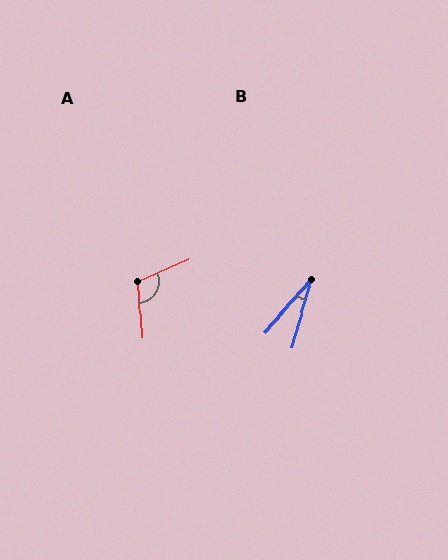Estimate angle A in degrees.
Approximately 110 degrees.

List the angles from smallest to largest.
B (25°), A (110°).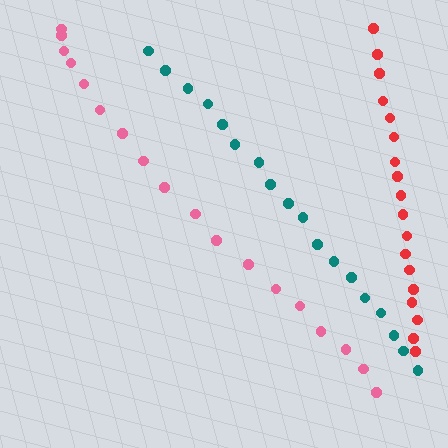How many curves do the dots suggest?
There are 3 distinct paths.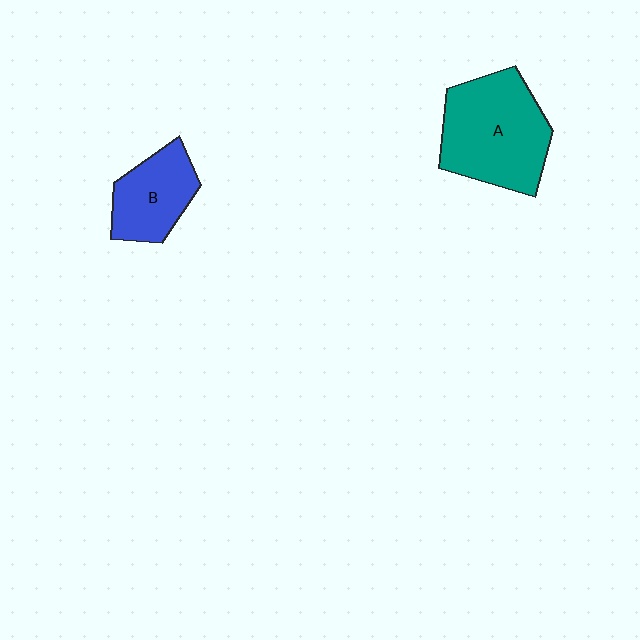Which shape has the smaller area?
Shape B (blue).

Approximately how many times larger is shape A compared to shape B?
Approximately 1.7 times.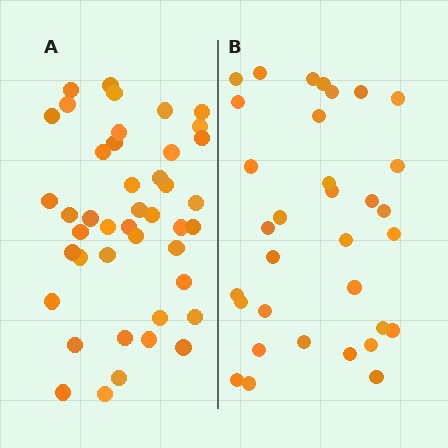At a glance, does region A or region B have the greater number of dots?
Region A (the left region) has more dots.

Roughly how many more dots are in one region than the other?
Region A has roughly 10 or so more dots than region B.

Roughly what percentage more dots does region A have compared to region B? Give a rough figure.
About 30% more.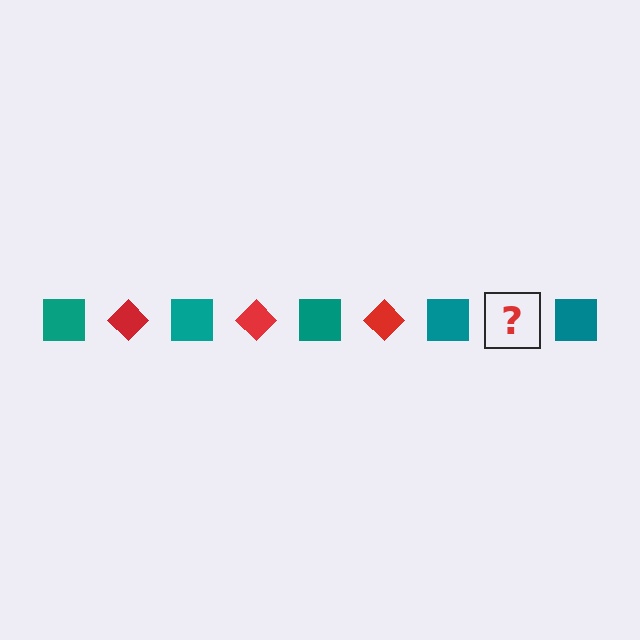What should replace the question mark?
The question mark should be replaced with a red diamond.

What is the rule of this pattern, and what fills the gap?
The rule is that the pattern alternates between teal square and red diamond. The gap should be filled with a red diamond.